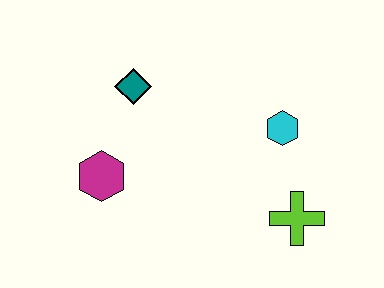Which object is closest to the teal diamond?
The magenta hexagon is closest to the teal diamond.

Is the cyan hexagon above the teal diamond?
No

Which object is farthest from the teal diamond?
The lime cross is farthest from the teal diamond.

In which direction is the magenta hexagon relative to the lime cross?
The magenta hexagon is to the left of the lime cross.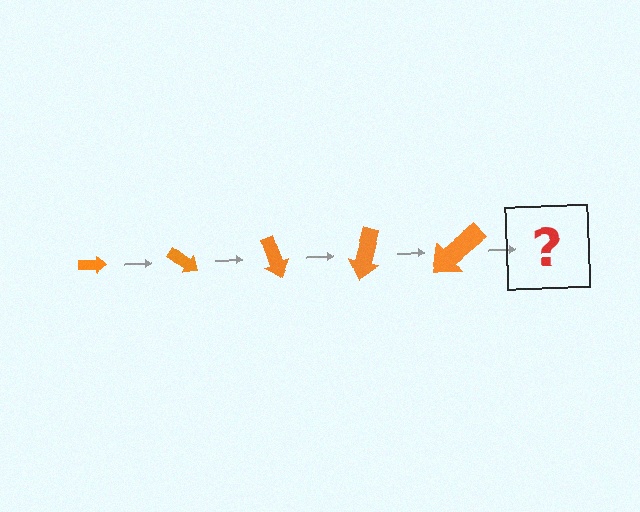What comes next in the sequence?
The next element should be an arrow, larger than the previous one and rotated 175 degrees from the start.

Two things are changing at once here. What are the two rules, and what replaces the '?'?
The two rules are that the arrow grows larger each step and it rotates 35 degrees each step. The '?' should be an arrow, larger than the previous one and rotated 175 degrees from the start.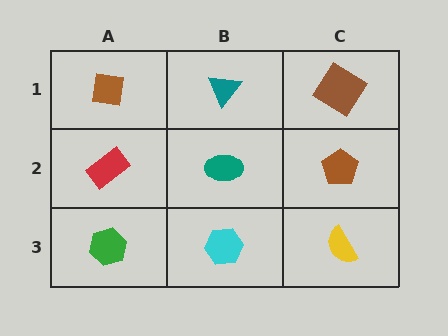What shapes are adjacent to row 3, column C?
A brown pentagon (row 2, column C), a cyan hexagon (row 3, column B).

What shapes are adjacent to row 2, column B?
A teal triangle (row 1, column B), a cyan hexagon (row 3, column B), a red rectangle (row 2, column A), a brown pentagon (row 2, column C).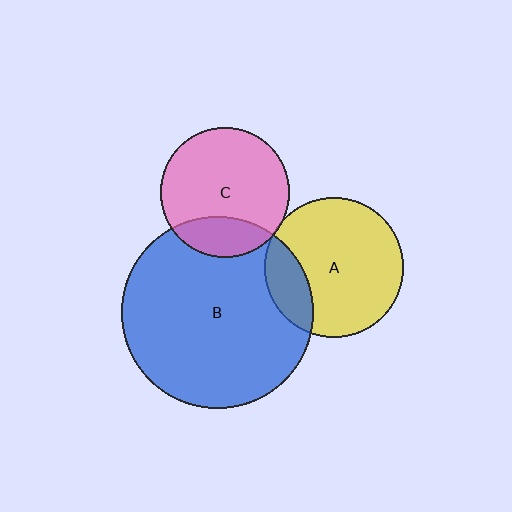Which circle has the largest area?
Circle B (blue).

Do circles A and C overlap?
Yes.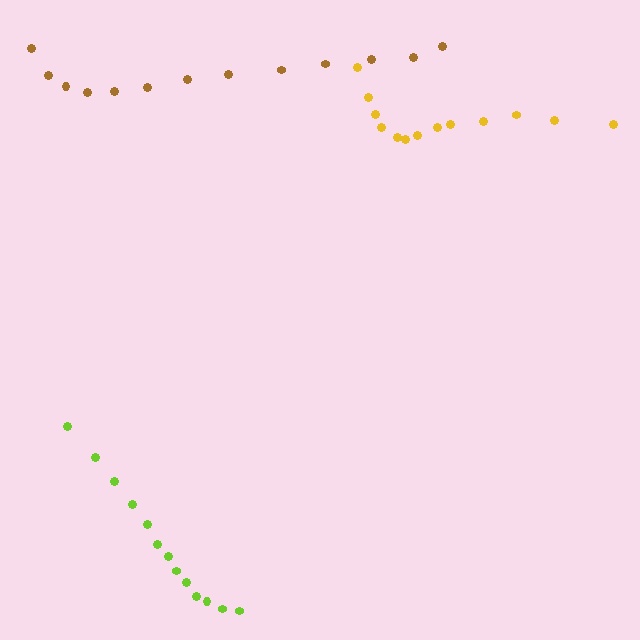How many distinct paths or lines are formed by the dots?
There are 3 distinct paths.